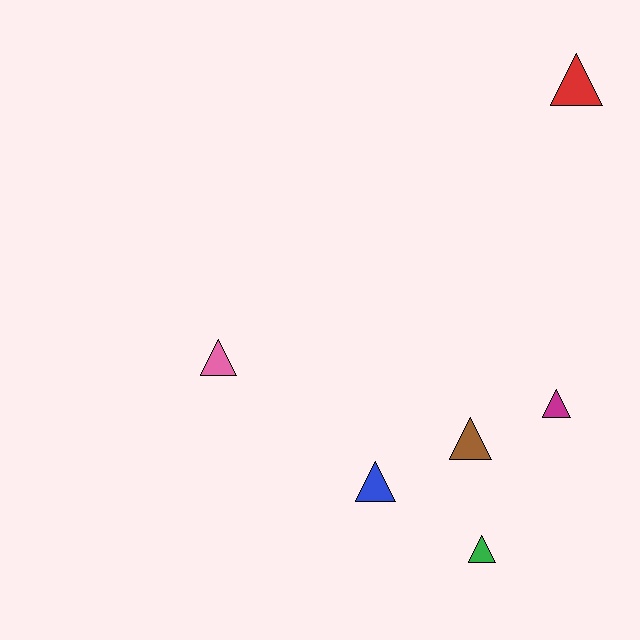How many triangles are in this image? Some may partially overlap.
There are 6 triangles.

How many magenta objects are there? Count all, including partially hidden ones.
There is 1 magenta object.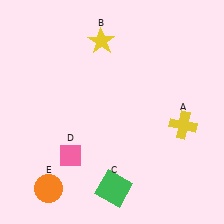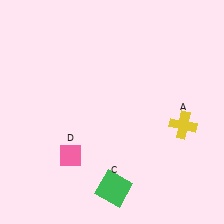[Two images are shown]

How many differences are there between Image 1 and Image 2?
There are 2 differences between the two images.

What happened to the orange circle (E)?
The orange circle (E) was removed in Image 2. It was in the bottom-left area of Image 1.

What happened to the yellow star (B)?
The yellow star (B) was removed in Image 2. It was in the top-left area of Image 1.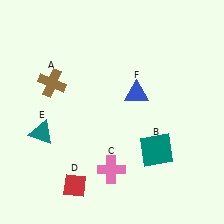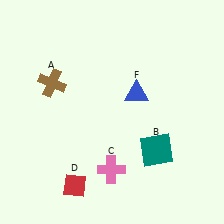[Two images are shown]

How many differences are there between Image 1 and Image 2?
There is 1 difference between the two images.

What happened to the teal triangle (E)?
The teal triangle (E) was removed in Image 2. It was in the bottom-left area of Image 1.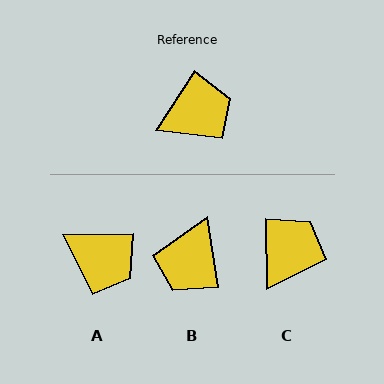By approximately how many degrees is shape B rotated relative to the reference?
Approximately 138 degrees clockwise.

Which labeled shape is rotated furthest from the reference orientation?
B, about 138 degrees away.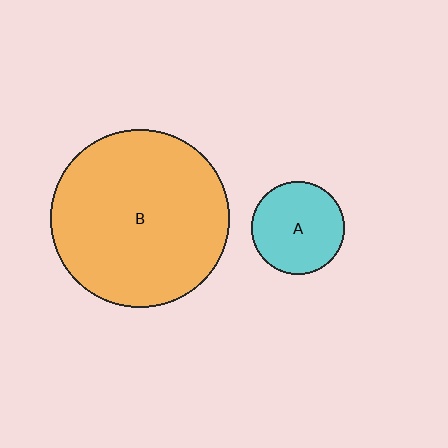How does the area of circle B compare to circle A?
Approximately 3.7 times.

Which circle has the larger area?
Circle B (orange).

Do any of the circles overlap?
No, none of the circles overlap.